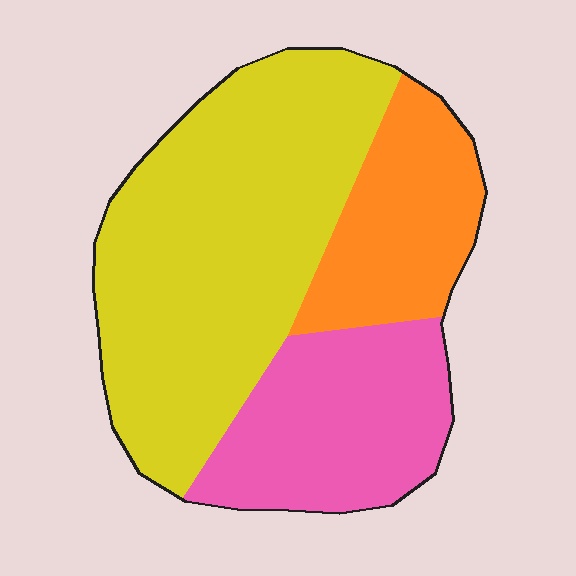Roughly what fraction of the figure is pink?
Pink covers roughly 25% of the figure.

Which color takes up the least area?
Orange, at roughly 20%.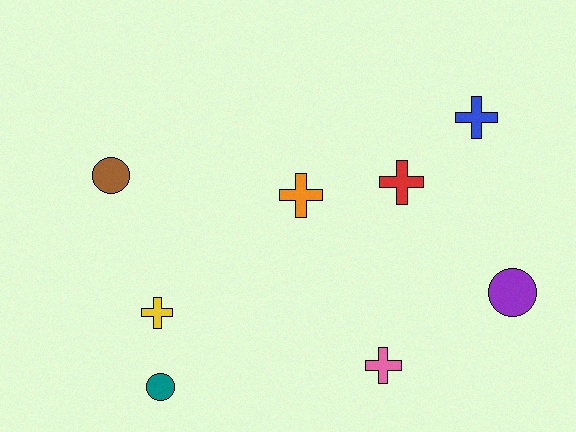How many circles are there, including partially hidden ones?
There are 3 circles.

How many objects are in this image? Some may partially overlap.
There are 8 objects.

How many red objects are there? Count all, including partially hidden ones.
There is 1 red object.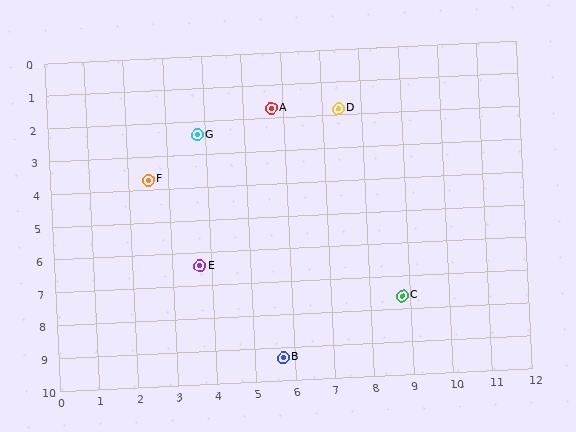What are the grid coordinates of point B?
Point B is at approximately (5.7, 9.3).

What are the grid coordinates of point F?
Point F is at approximately (2.5, 3.7).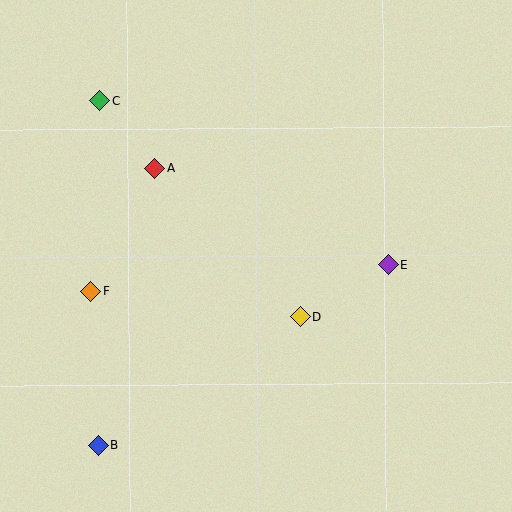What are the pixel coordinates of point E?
Point E is at (388, 265).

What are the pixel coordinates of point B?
Point B is at (99, 445).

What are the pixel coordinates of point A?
Point A is at (155, 168).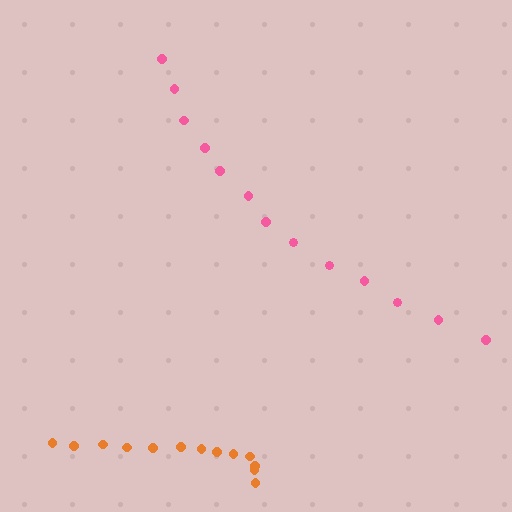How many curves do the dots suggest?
There are 2 distinct paths.